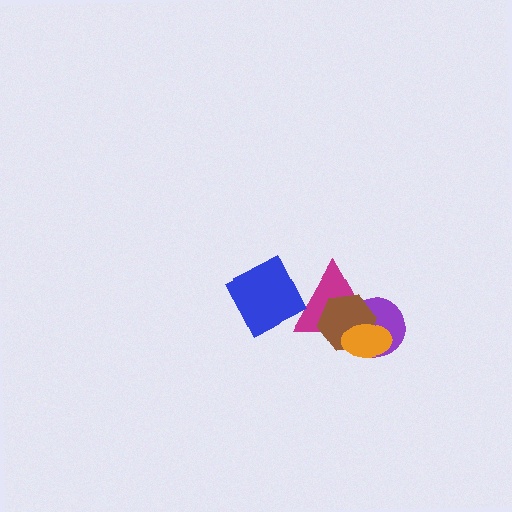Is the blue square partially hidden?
No, no other shape covers it.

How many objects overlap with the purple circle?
3 objects overlap with the purple circle.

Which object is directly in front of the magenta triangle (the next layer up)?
The brown hexagon is directly in front of the magenta triangle.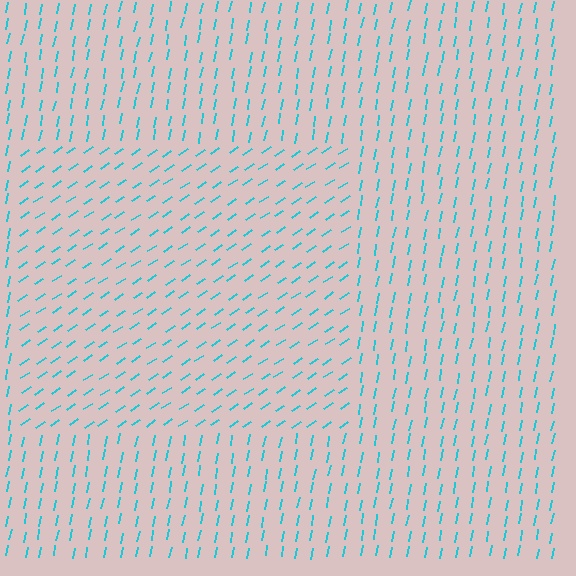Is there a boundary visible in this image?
Yes, there is a texture boundary formed by a change in line orientation.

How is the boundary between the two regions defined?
The boundary is defined purely by a change in line orientation (approximately 45 degrees difference). All lines are the same color and thickness.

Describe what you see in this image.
The image is filled with small cyan line segments. A rectangle region in the image has lines oriented differently from the surrounding lines, creating a visible texture boundary.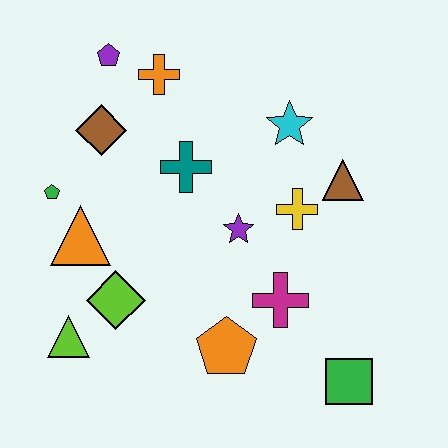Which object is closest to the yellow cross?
The brown triangle is closest to the yellow cross.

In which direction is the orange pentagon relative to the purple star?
The orange pentagon is below the purple star.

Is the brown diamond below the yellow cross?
No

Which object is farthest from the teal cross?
The green square is farthest from the teal cross.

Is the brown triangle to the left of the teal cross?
No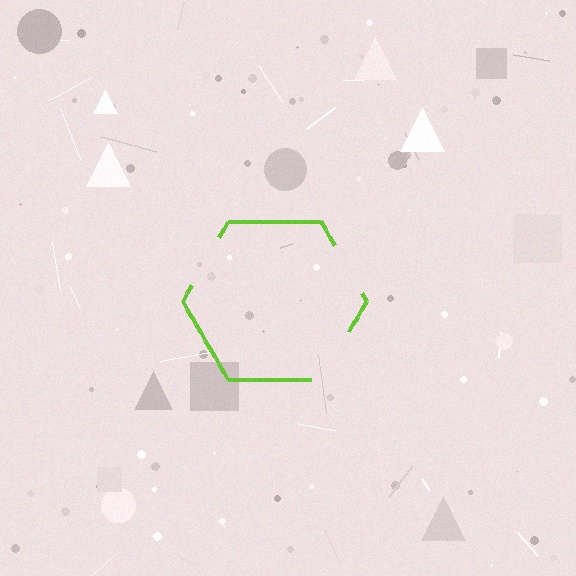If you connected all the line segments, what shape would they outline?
They would outline a hexagon.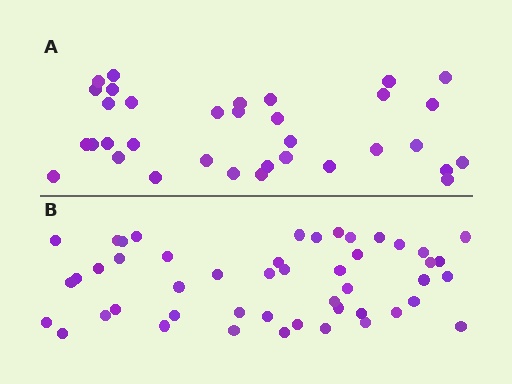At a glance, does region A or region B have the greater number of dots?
Region B (the bottom region) has more dots.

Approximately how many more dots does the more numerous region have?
Region B has approximately 15 more dots than region A.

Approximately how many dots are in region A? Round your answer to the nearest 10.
About 30 dots. (The exact count is 34, which rounds to 30.)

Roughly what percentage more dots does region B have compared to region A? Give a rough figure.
About 40% more.